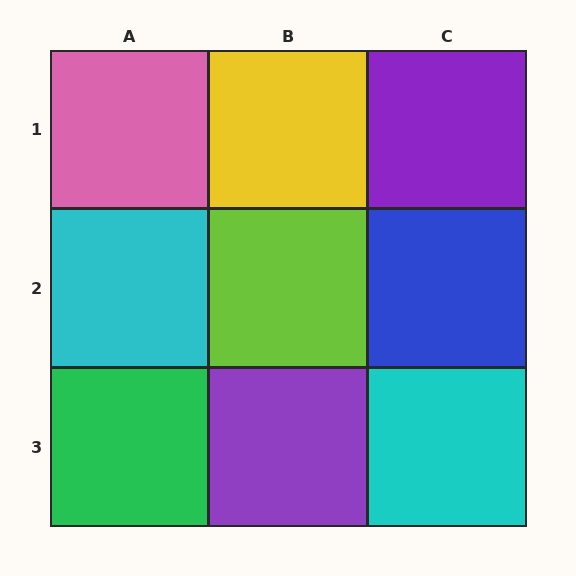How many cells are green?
1 cell is green.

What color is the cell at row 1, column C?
Purple.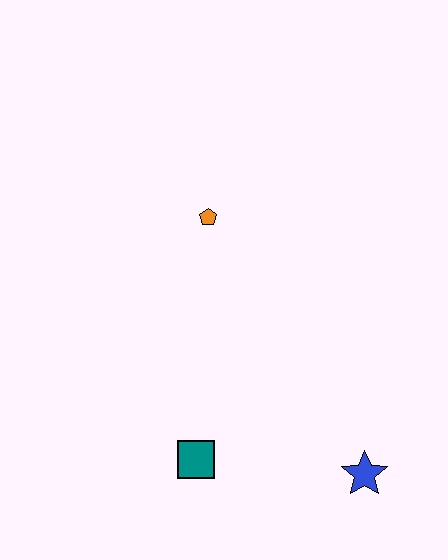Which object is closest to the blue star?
The teal square is closest to the blue star.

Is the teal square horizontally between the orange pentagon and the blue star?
No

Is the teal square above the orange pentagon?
No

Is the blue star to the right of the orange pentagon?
Yes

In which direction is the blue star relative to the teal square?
The blue star is to the right of the teal square.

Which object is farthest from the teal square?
The orange pentagon is farthest from the teal square.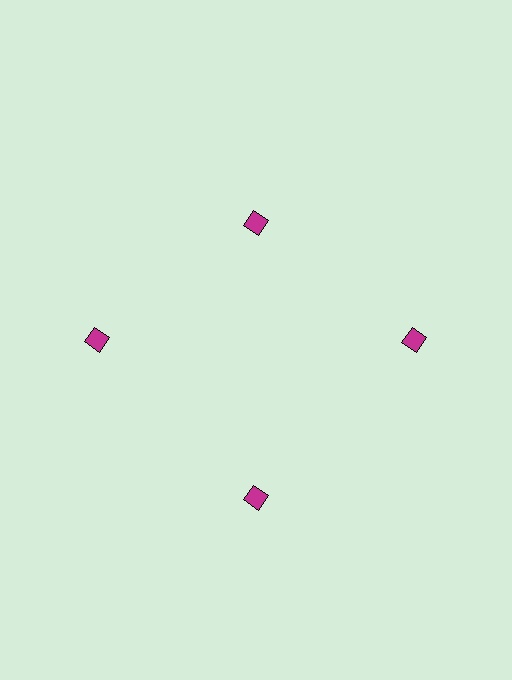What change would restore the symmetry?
The symmetry would be restored by moving it outward, back onto the ring so that all 4 diamonds sit at equal angles and equal distance from the center.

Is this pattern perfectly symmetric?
No. The 4 magenta diamonds are arranged in a ring, but one element near the 12 o'clock position is pulled inward toward the center, breaking the 4-fold rotational symmetry.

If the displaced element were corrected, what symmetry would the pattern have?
It would have 4-fold rotational symmetry — the pattern would map onto itself every 90 degrees.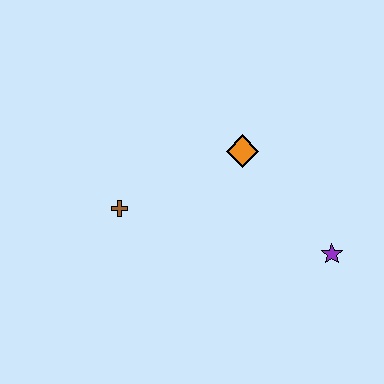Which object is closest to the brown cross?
The orange diamond is closest to the brown cross.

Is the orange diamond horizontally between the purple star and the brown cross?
Yes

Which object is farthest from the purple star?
The brown cross is farthest from the purple star.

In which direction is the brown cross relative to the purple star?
The brown cross is to the left of the purple star.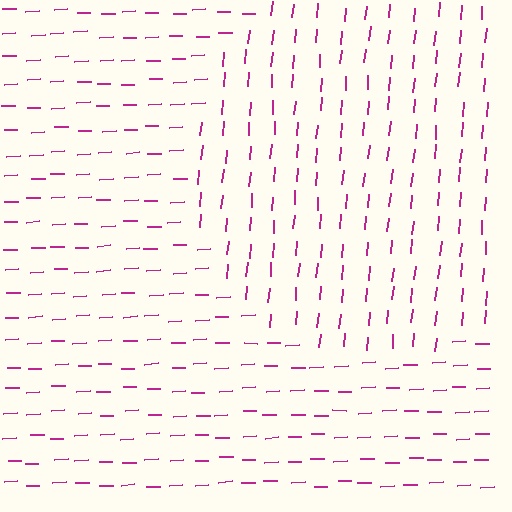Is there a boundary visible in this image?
Yes, there is a texture boundary formed by a change in line orientation.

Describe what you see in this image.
The image is filled with small magenta line segments. A circle region in the image has lines oriented differently from the surrounding lines, creating a visible texture boundary.